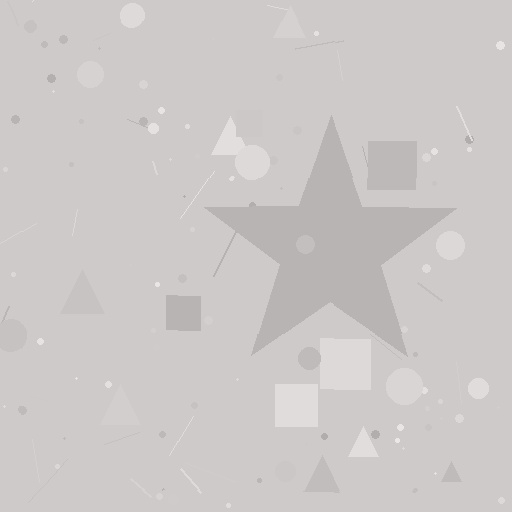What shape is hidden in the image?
A star is hidden in the image.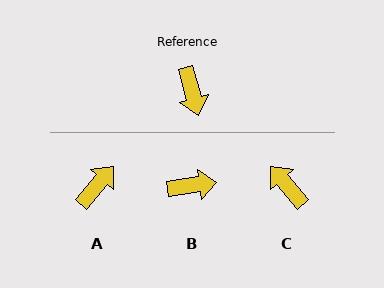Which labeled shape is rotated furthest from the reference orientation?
C, about 154 degrees away.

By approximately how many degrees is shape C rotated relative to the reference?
Approximately 154 degrees clockwise.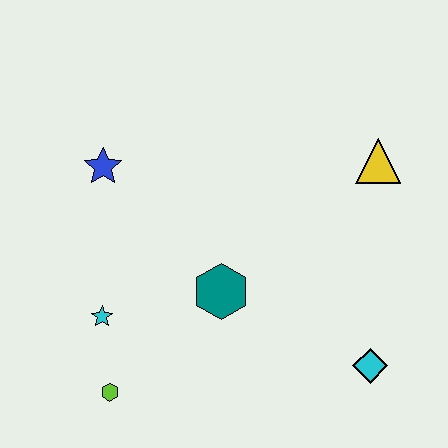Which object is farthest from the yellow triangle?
The lime hexagon is farthest from the yellow triangle.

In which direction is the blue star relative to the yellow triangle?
The blue star is to the left of the yellow triangle.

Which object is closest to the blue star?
The cyan star is closest to the blue star.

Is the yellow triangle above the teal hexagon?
Yes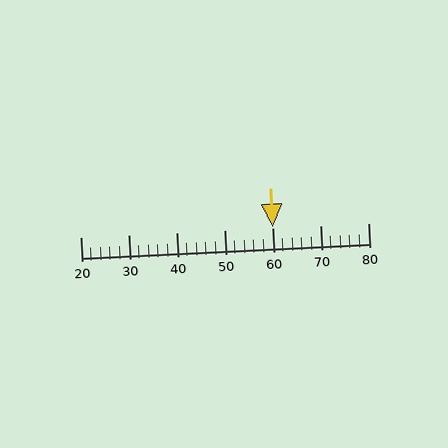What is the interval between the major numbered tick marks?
The major tick marks are spaced 10 units apart.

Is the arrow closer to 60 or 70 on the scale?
The arrow is closer to 60.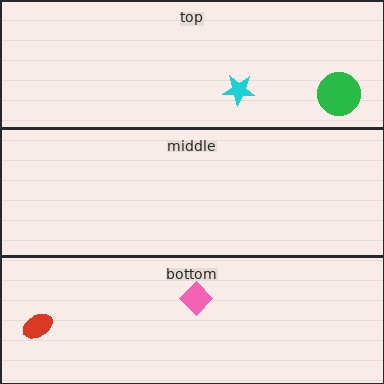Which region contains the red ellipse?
The bottom region.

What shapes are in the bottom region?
The pink diamond, the red ellipse.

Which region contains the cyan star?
The top region.